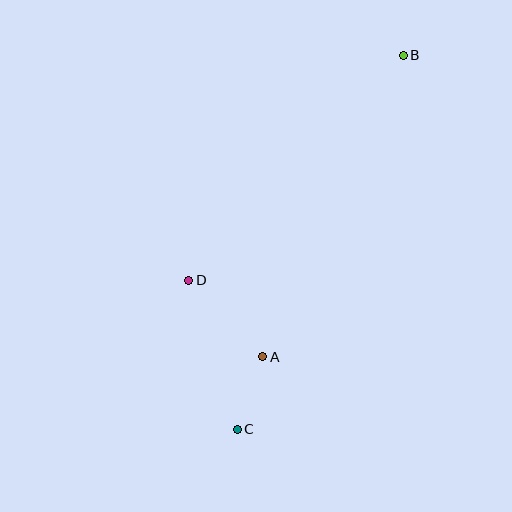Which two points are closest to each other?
Points A and C are closest to each other.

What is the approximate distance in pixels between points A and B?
The distance between A and B is approximately 333 pixels.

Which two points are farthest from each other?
Points B and C are farthest from each other.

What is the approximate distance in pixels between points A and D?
The distance between A and D is approximately 107 pixels.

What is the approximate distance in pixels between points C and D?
The distance between C and D is approximately 157 pixels.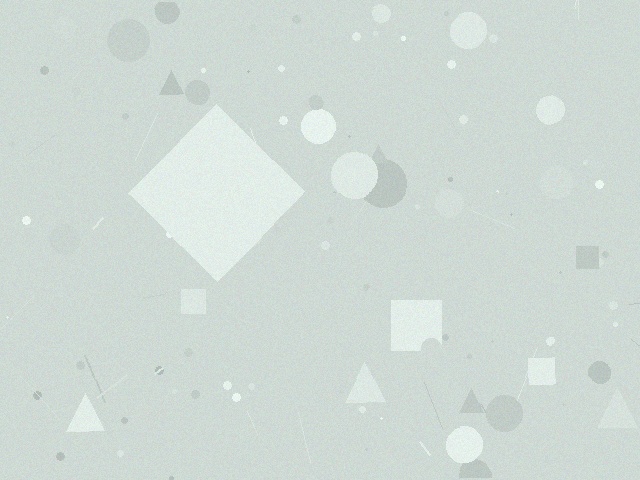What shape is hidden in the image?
A diamond is hidden in the image.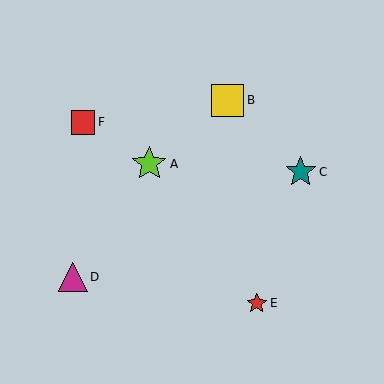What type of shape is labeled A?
Shape A is a lime star.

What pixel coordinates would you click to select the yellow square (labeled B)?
Click at (228, 100) to select the yellow square B.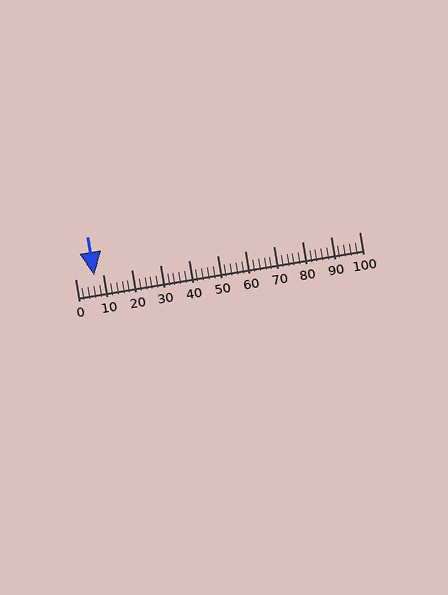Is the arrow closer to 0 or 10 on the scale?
The arrow is closer to 10.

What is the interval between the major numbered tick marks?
The major tick marks are spaced 10 units apart.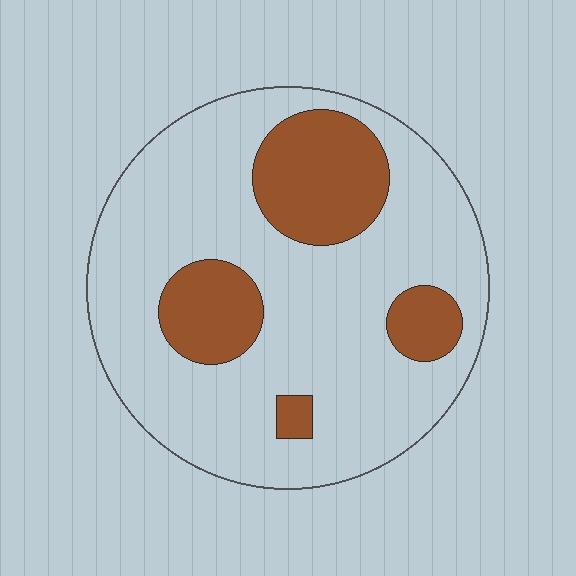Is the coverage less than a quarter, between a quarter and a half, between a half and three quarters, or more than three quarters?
Less than a quarter.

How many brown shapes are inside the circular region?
4.